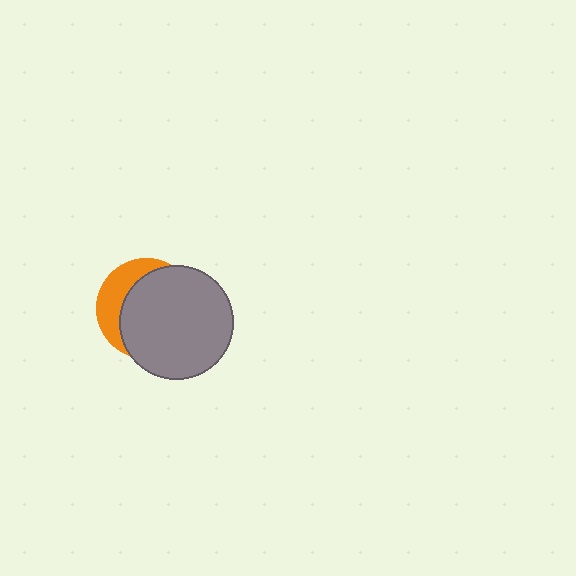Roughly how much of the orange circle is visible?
A small part of it is visible (roughly 30%).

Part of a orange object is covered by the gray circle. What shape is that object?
It is a circle.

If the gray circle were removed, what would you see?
You would see the complete orange circle.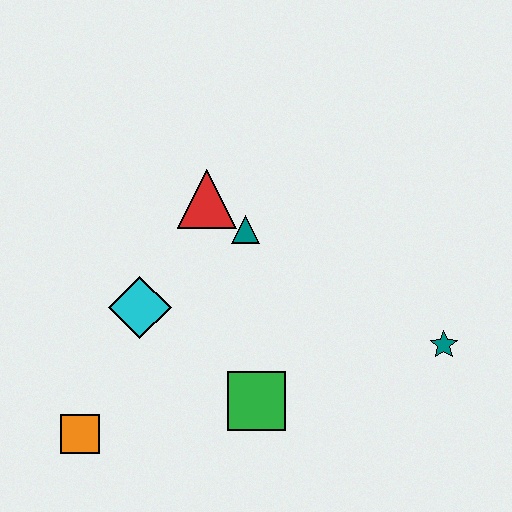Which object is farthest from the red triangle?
The teal star is farthest from the red triangle.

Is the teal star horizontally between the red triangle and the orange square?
No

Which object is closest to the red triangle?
The teal triangle is closest to the red triangle.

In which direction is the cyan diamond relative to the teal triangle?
The cyan diamond is to the left of the teal triangle.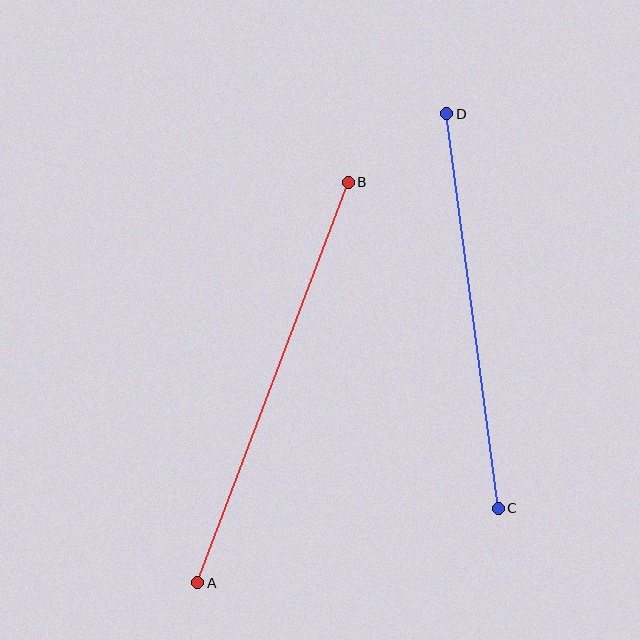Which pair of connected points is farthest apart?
Points A and B are farthest apart.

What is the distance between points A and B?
The distance is approximately 428 pixels.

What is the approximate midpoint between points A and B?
The midpoint is at approximately (273, 382) pixels.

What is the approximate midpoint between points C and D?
The midpoint is at approximately (473, 311) pixels.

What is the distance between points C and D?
The distance is approximately 398 pixels.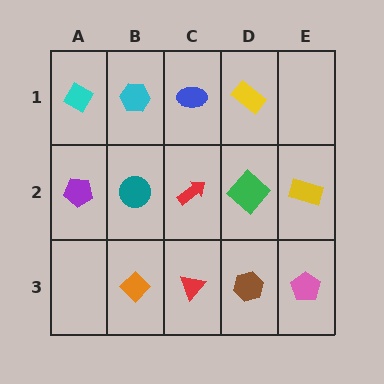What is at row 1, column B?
A cyan hexagon.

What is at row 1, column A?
A cyan diamond.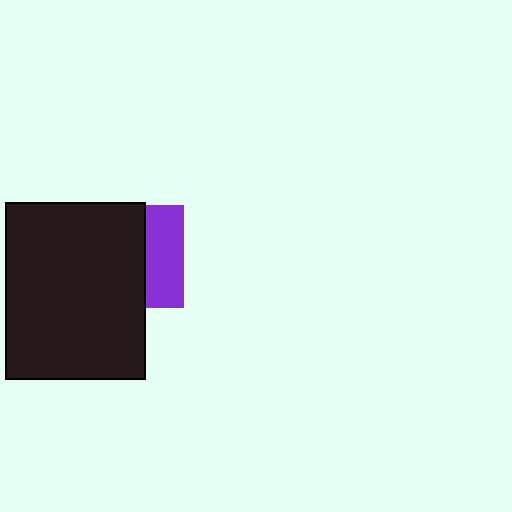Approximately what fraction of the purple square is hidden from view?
Roughly 63% of the purple square is hidden behind the black rectangle.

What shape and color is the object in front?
The object in front is a black rectangle.